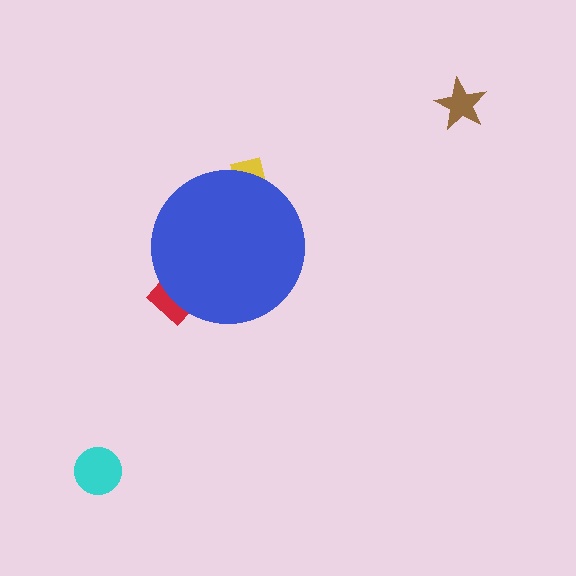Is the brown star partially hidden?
No, the brown star is fully visible.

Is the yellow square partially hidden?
Yes, the yellow square is partially hidden behind the blue circle.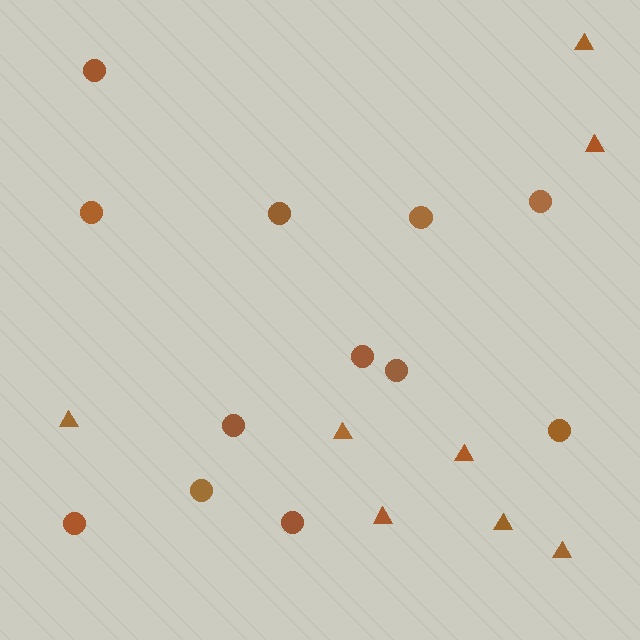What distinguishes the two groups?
There are 2 groups: one group of triangles (8) and one group of circles (12).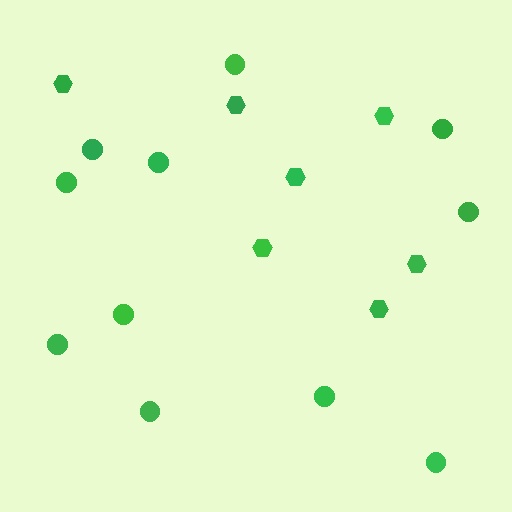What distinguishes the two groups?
There are 2 groups: one group of circles (11) and one group of hexagons (7).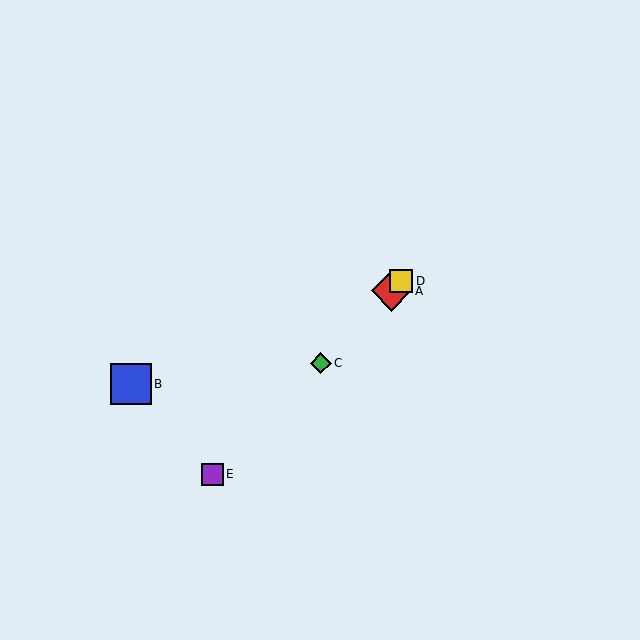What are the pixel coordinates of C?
Object C is at (321, 363).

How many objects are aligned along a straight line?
4 objects (A, C, D, E) are aligned along a straight line.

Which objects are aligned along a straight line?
Objects A, C, D, E are aligned along a straight line.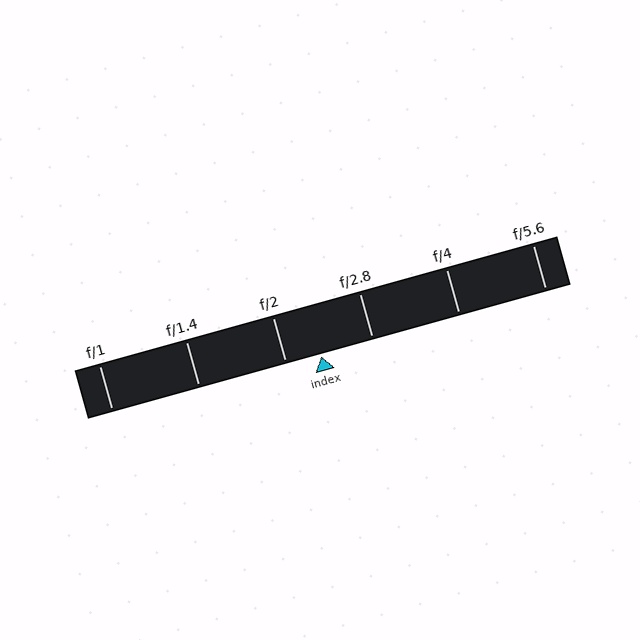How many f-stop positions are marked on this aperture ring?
There are 6 f-stop positions marked.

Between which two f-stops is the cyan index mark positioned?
The index mark is between f/2 and f/2.8.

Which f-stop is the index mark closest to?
The index mark is closest to f/2.